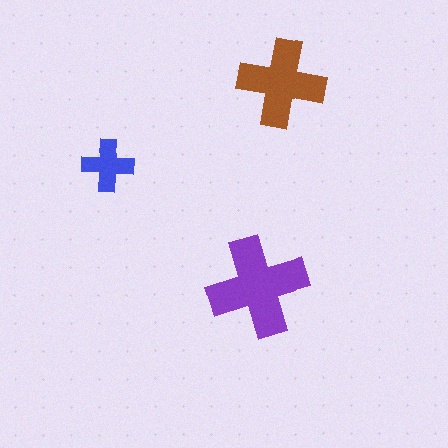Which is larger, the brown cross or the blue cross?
The brown one.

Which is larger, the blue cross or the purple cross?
The purple one.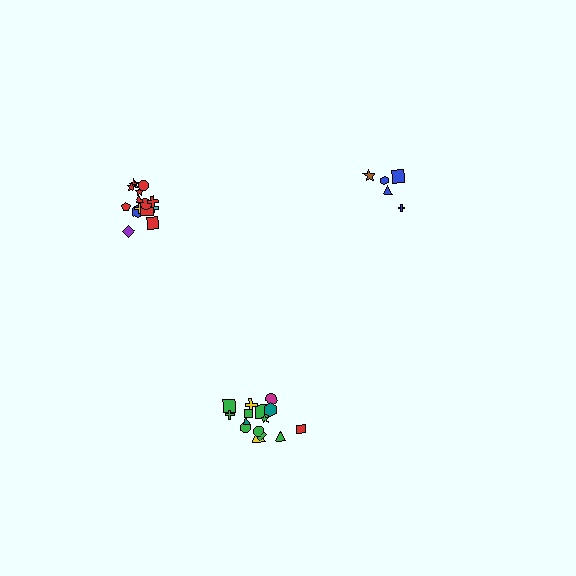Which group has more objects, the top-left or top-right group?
The top-left group.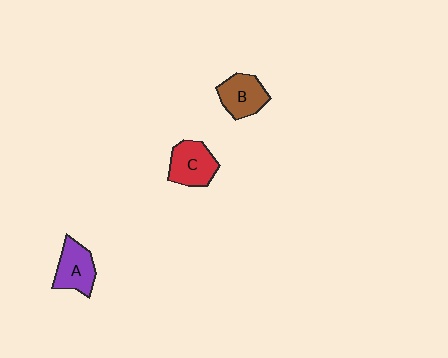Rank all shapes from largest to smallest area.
From largest to smallest: C (red), A (purple), B (brown).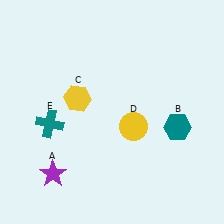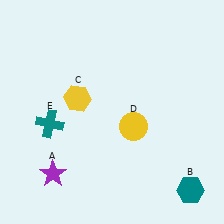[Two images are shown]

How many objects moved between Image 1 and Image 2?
1 object moved between the two images.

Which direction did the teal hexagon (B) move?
The teal hexagon (B) moved down.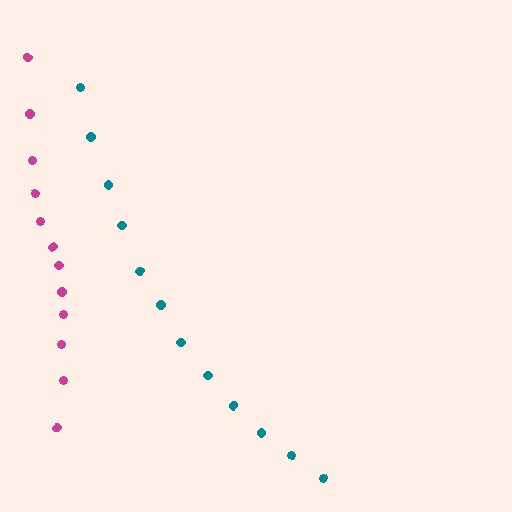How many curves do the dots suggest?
There are 2 distinct paths.